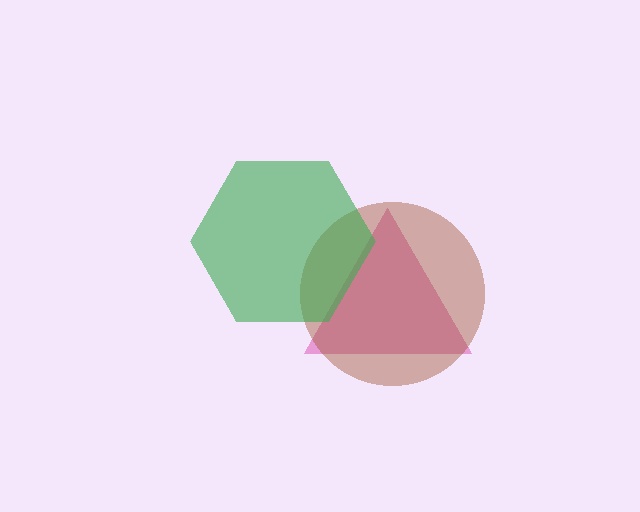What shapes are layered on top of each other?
The layered shapes are: a pink triangle, a brown circle, a green hexagon.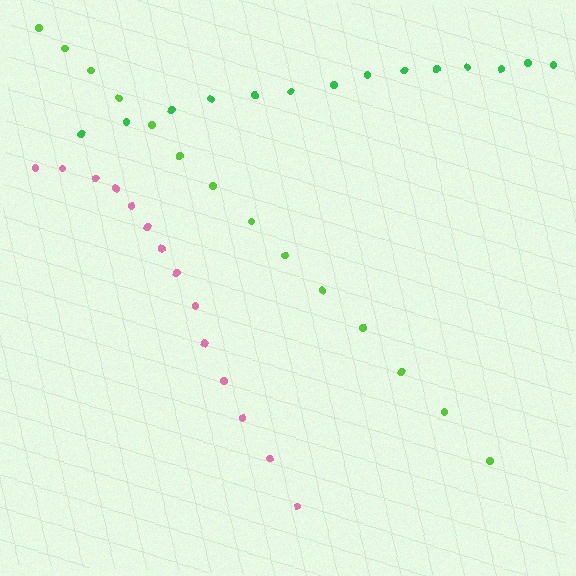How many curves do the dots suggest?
There are 3 distinct paths.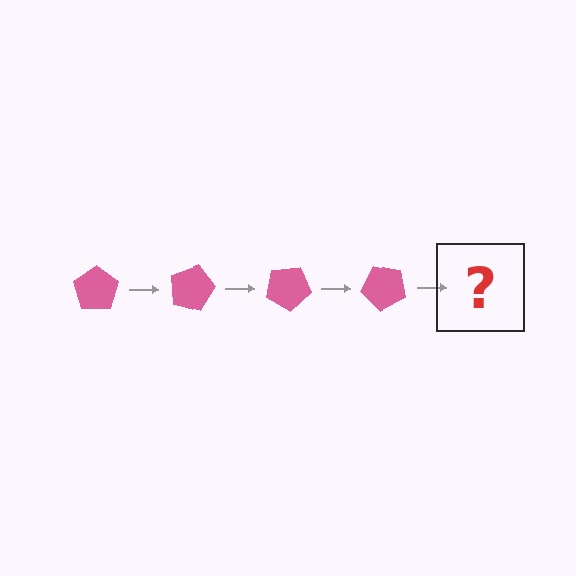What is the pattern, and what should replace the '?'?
The pattern is that the pentagon rotates 15 degrees each step. The '?' should be a pink pentagon rotated 60 degrees.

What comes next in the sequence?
The next element should be a pink pentagon rotated 60 degrees.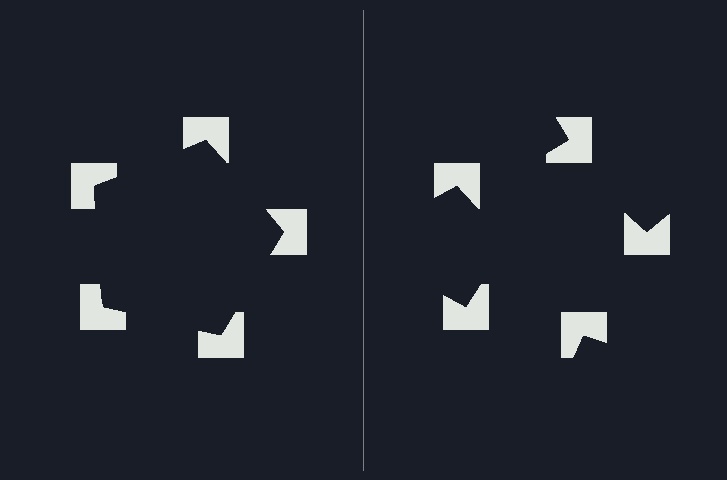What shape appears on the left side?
An illusory pentagon.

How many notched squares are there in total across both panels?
10 — 5 on each side.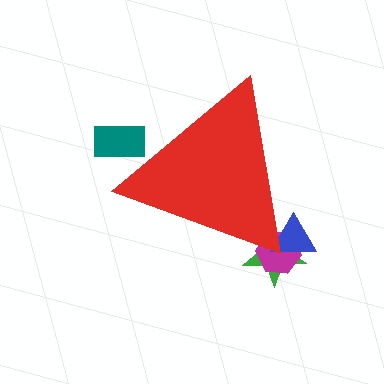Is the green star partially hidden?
Yes, the green star is partially hidden behind the red triangle.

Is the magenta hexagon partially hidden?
Yes, the magenta hexagon is partially hidden behind the red triangle.